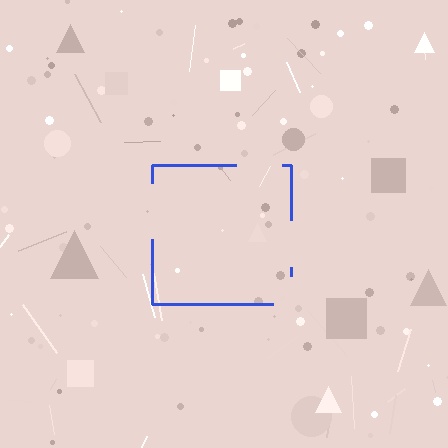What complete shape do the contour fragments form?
The contour fragments form a square.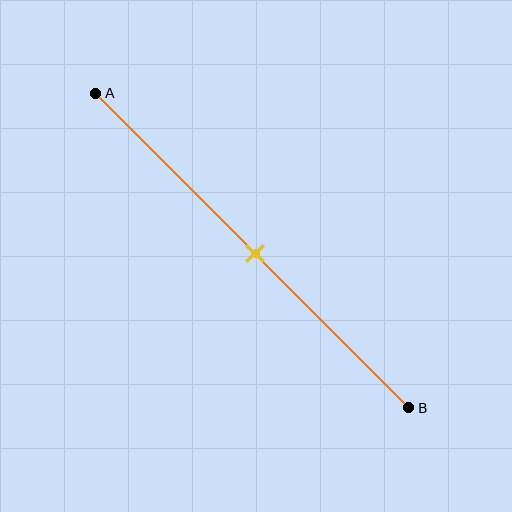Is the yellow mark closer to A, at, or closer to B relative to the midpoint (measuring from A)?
The yellow mark is approximately at the midpoint of segment AB.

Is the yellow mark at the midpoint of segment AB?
Yes, the mark is approximately at the midpoint.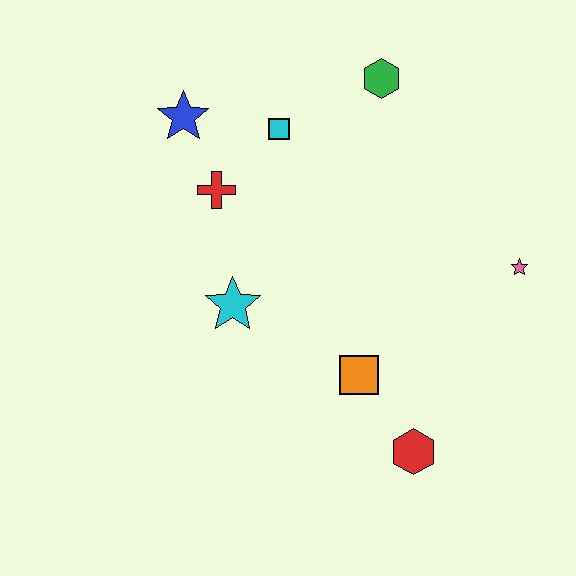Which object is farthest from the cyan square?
The red hexagon is farthest from the cyan square.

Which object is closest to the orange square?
The red hexagon is closest to the orange square.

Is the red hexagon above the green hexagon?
No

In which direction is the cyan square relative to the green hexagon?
The cyan square is to the left of the green hexagon.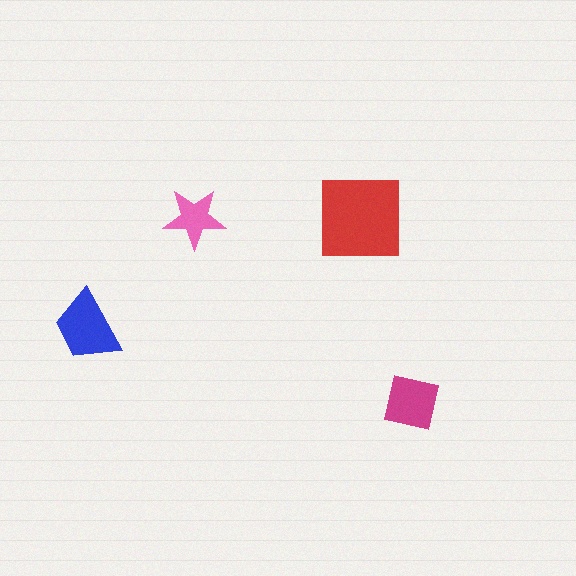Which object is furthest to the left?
The blue trapezoid is leftmost.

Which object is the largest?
The red square.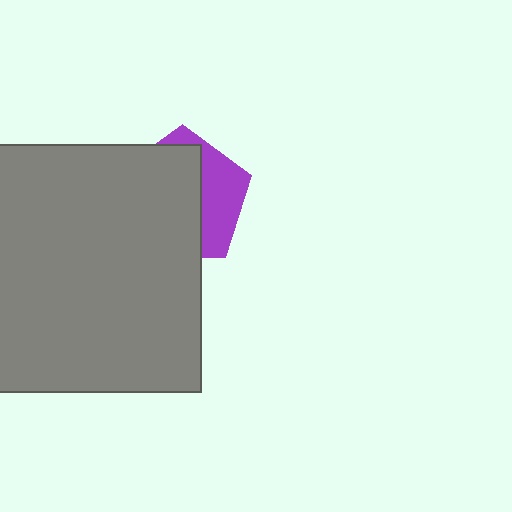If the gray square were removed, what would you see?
You would see the complete purple pentagon.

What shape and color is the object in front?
The object in front is a gray square.